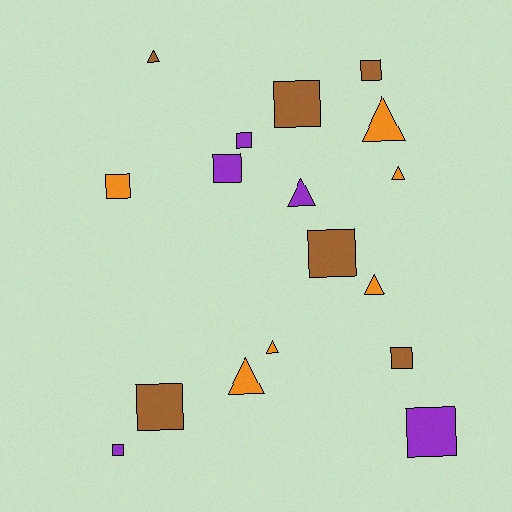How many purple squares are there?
There are 4 purple squares.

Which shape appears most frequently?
Square, with 10 objects.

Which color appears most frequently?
Orange, with 6 objects.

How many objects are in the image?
There are 17 objects.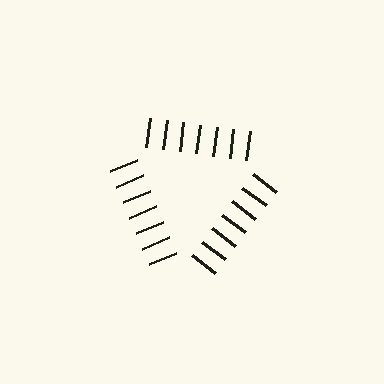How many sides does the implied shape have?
3 sides — the line-ends trace a triangle.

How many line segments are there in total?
21 — 7 along each of the 3 edges.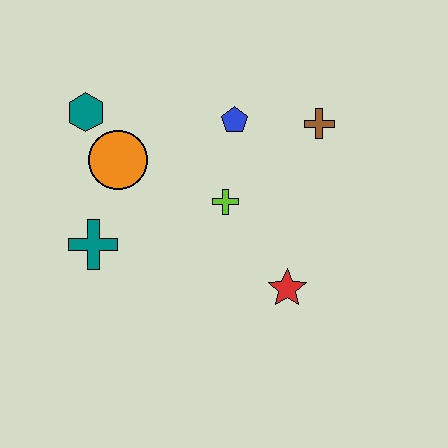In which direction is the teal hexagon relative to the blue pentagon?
The teal hexagon is to the left of the blue pentagon.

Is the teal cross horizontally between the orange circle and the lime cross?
No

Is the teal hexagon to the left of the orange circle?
Yes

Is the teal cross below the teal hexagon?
Yes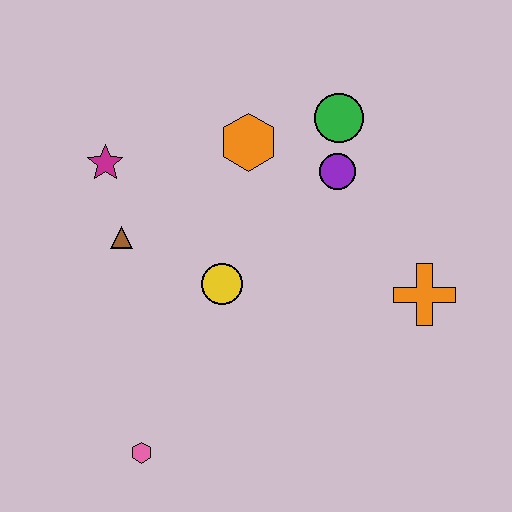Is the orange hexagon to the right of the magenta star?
Yes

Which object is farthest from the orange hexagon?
The pink hexagon is farthest from the orange hexagon.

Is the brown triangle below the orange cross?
No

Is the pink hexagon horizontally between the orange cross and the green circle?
No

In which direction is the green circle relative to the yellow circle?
The green circle is above the yellow circle.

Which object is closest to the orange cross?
The purple circle is closest to the orange cross.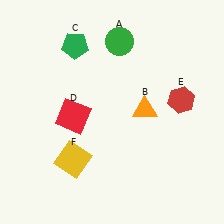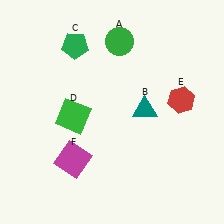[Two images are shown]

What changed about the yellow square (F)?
In Image 1, F is yellow. In Image 2, it changed to magenta.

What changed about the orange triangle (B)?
In Image 1, B is orange. In Image 2, it changed to teal.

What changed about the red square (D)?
In Image 1, D is red. In Image 2, it changed to green.